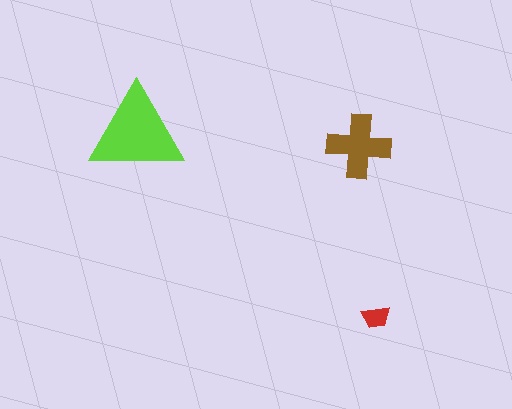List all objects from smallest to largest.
The red trapezoid, the brown cross, the lime triangle.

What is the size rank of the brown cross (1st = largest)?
2nd.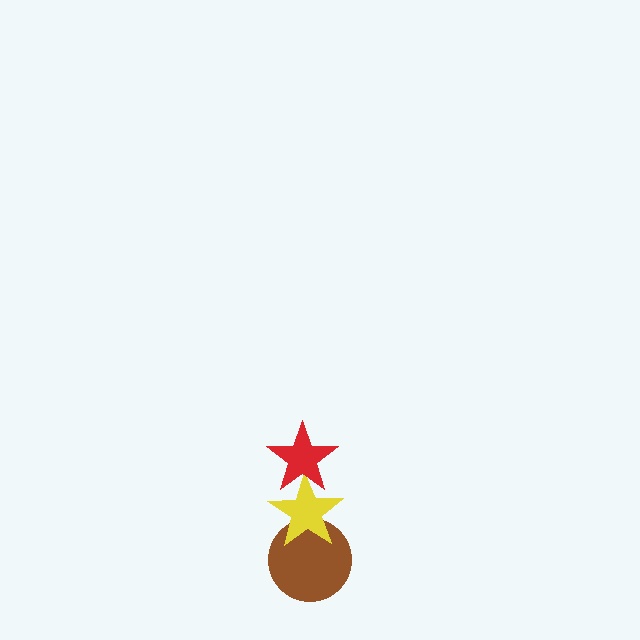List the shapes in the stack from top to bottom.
From top to bottom: the red star, the yellow star, the brown circle.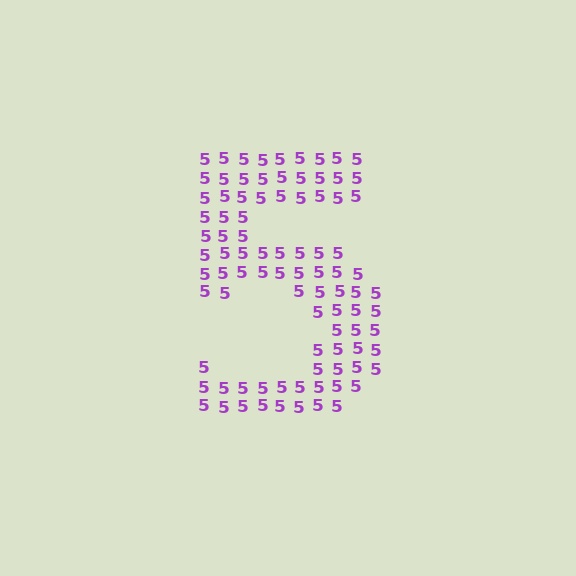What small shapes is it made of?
It is made of small digit 5's.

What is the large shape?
The large shape is the digit 5.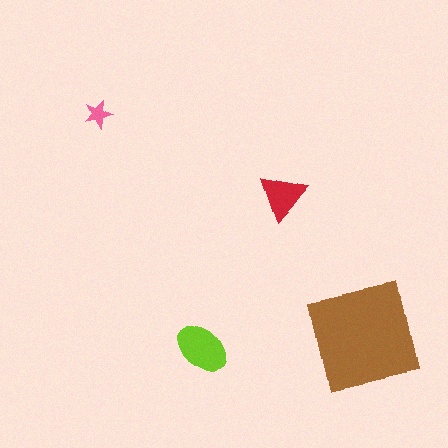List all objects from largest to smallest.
The brown square, the lime ellipse, the red triangle, the pink star.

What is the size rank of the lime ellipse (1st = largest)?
2nd.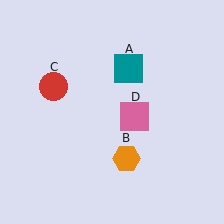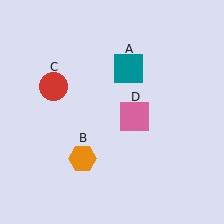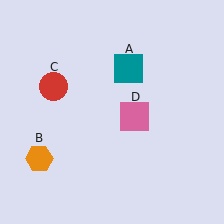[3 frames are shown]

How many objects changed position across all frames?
1 object changed position: orange hexagon (object B).